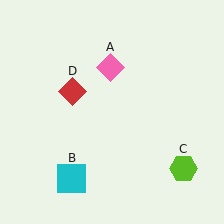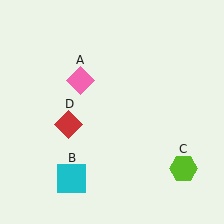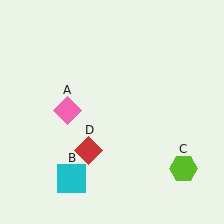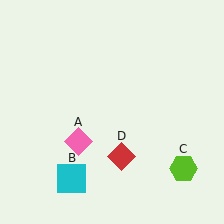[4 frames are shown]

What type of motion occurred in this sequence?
The pink diamond (object A), red diamond (object D) rotated counterclockwise around the center of the scene.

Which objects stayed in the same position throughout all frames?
Cyan square (object B) and lime hexagon (object C) remained stationary.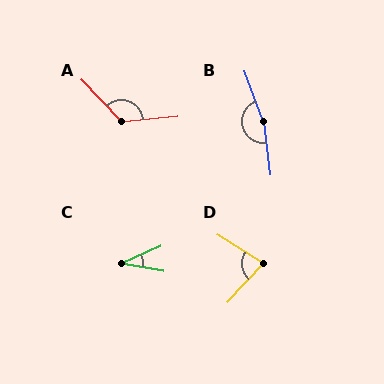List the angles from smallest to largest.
C (33°), D (80°), A (128°), B (167°).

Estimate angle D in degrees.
Approximately 80 degrees.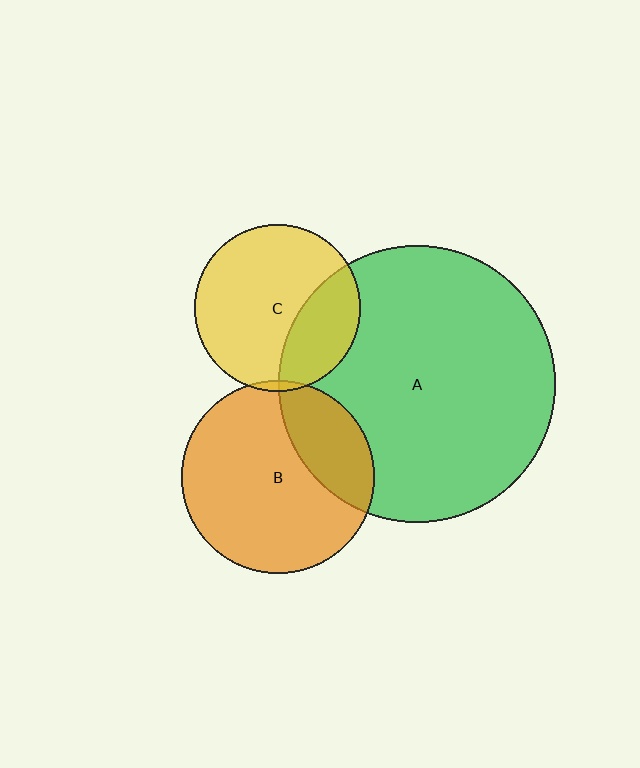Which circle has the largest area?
Circle A (green).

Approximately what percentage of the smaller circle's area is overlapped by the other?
Approximately 30%.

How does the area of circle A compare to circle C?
Approximately 2.8 times.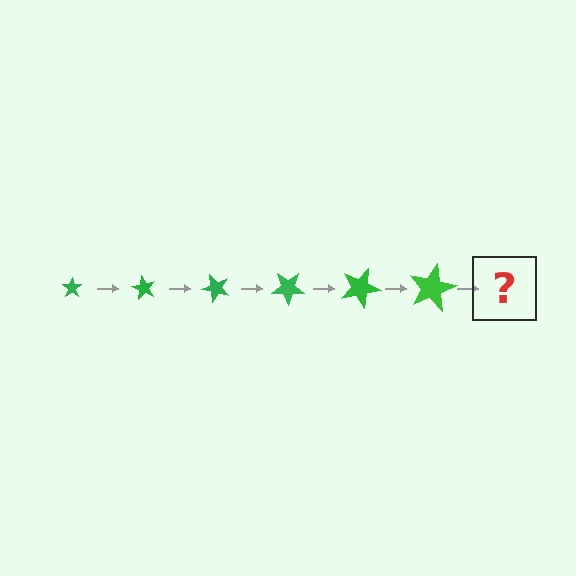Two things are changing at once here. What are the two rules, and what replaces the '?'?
The two rules are that the star grows larger each step and it rotates 60 degrees each step. The '?' should be a star, larger than the previous one and rotated 360 degrees from the start.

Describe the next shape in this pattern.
It should be a star, larger than the previous one and rotated 360 degrees from the start.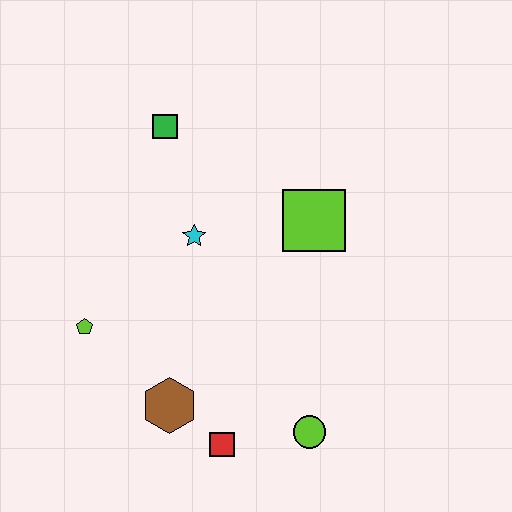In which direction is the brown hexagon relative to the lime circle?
The brown hexagon is to the left of the lime circle.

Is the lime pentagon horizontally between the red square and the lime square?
No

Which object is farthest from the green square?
The lime circle is farthest from the green square.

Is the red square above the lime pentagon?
No